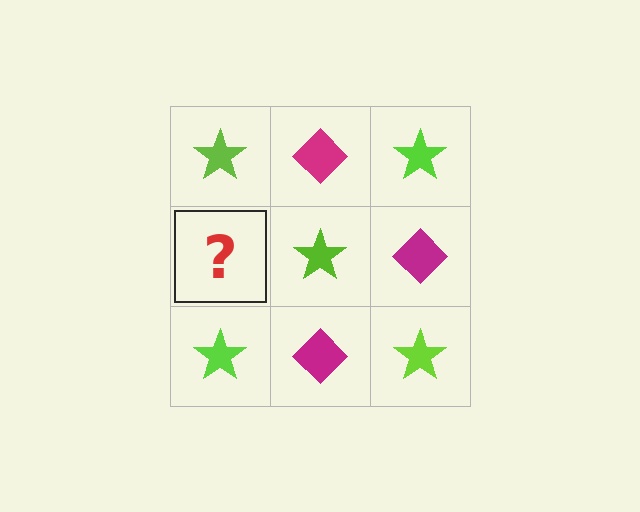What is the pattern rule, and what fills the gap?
The rule is that it alternates lime star and magenta diamond in a checkerboard pattern. The gap should be filled with a magenta diamond.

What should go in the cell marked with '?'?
The missing cell should contain a magenta diamond.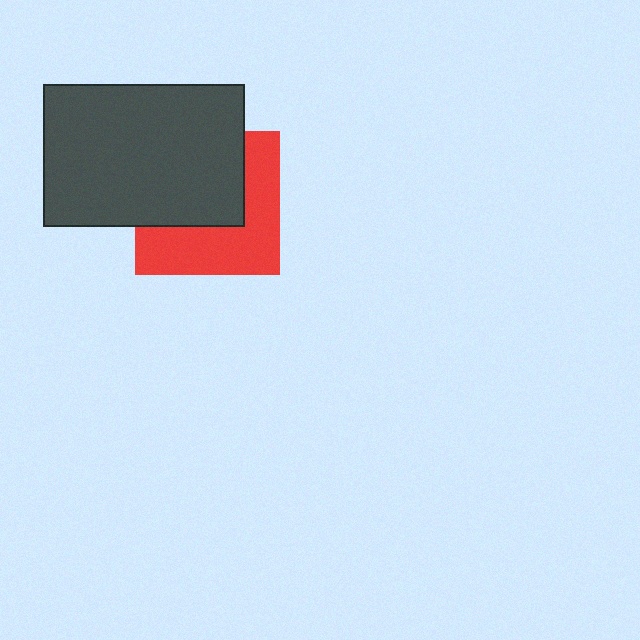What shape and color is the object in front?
The object in front is a dark gray rectangle.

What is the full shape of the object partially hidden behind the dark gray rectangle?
The partially hidden object is a red square.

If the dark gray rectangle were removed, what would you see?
You would see the complete red square.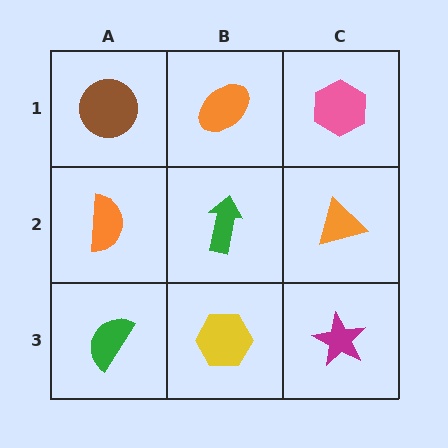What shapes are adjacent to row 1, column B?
A green arrow (row 2, column B), a brown circle (row 1, column A), a pink hexagon (row 1, column C).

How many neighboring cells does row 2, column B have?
4.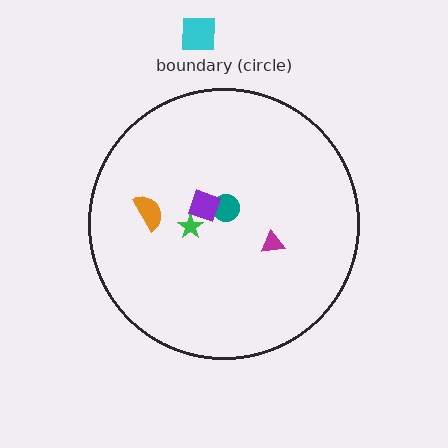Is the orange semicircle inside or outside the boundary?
Inside.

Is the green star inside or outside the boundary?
Inside.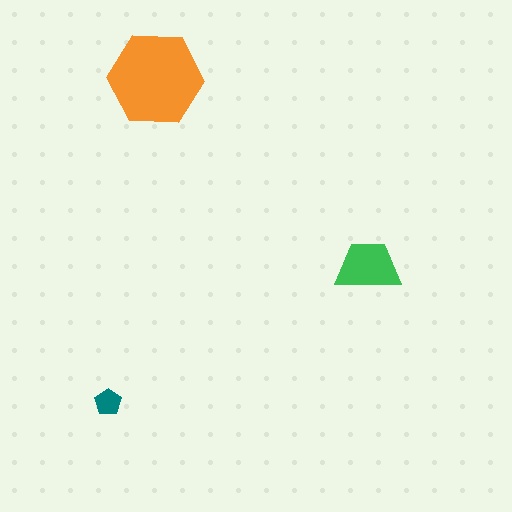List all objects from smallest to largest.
The teal pentagon, the green trapezoid, the orange hexagon.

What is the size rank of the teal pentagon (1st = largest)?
3rd.